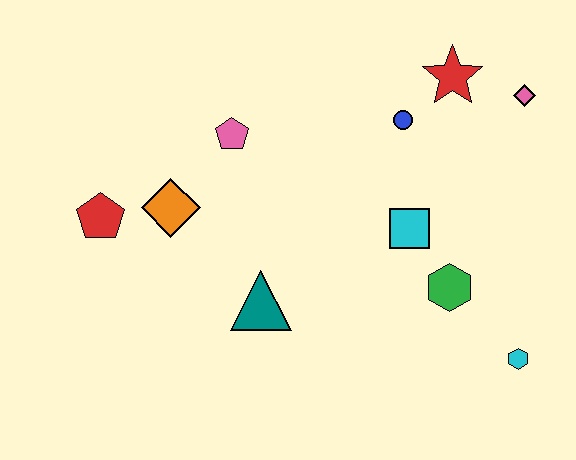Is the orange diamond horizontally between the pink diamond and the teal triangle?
No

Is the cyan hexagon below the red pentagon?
Yes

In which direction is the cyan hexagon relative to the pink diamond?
The cyan hexagon is below the pink diamond.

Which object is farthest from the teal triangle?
The pink diamond is farthest from the teal triangle.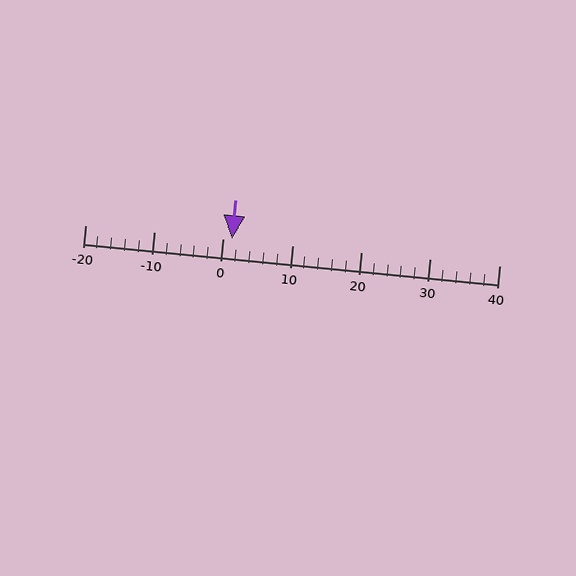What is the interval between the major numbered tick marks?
The major tick marks are spaced 10 units apart.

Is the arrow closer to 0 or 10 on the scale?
The arrow is closer to 0.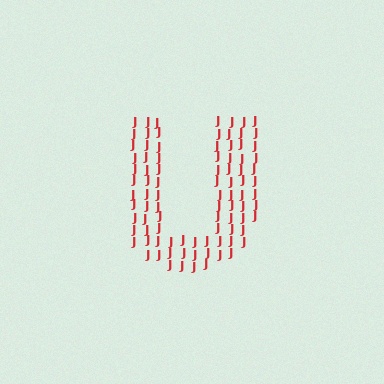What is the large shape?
The large shape is the letter U.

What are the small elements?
The small elements are letter J's.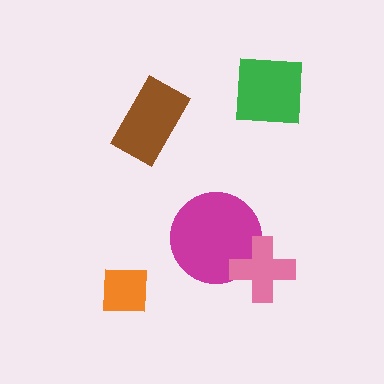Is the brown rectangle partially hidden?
No, no other shape covers it.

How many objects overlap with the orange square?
0 objects overlap with the orange square.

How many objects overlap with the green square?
0 objects overlap with the green square.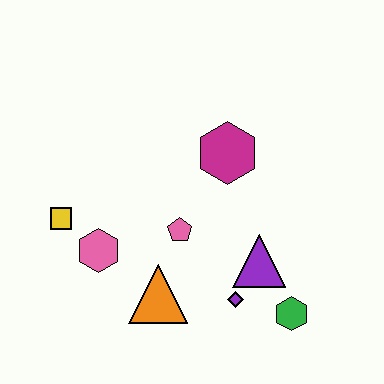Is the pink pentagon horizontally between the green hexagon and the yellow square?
Yes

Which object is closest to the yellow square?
The pink hexagon is closest to the yellow square.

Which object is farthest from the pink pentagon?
The green hexagon is farthest from the pink pentagon.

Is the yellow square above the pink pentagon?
Yes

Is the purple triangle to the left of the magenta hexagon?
No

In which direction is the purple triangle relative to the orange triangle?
The purple triangle is to the right of the orange triangle.